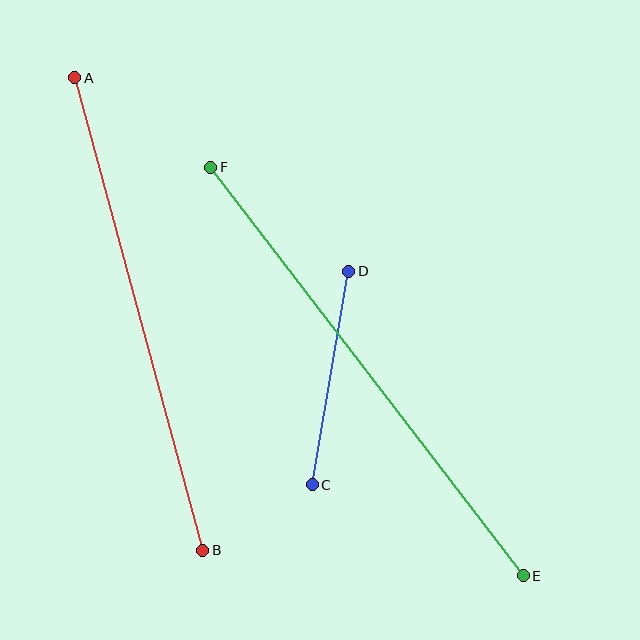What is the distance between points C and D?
The distance is approximately 216 pixels.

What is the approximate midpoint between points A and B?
The midpoint is at approximately (139, 314) pixels.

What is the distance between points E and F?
The distance is approximately 514 pixels.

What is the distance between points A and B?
The distance is approximately 489 pixels.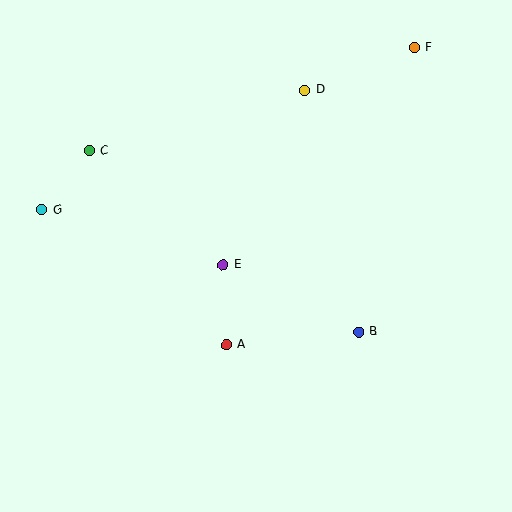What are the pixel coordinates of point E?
Point E is at (223, 265).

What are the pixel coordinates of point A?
Point A is at (226, 345).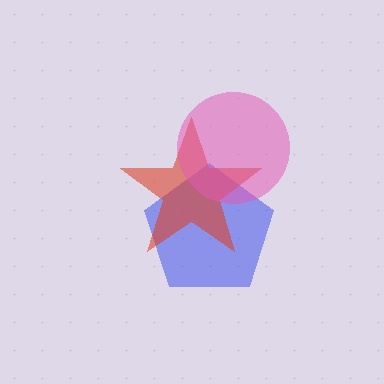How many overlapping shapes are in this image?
There are 3 overlapping shapes in the image.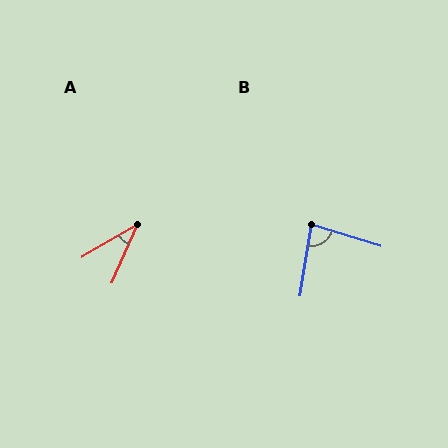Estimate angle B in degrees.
Approximately 82 degrees.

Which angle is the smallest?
A, at approximately 37 degrees.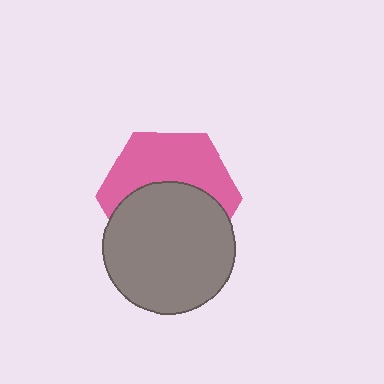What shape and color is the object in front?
The object in front is a gray circle.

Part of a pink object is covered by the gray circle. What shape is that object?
It is a hexagon.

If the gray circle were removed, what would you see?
You would see the complete pink hexagon.